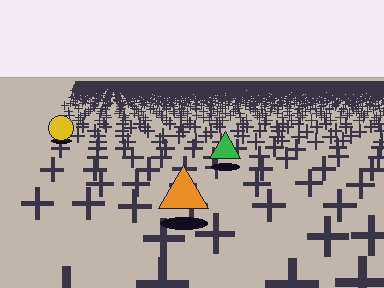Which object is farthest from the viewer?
The yellow circle is farthest from the viewer. It appears smaller and the ground texture around it is denser.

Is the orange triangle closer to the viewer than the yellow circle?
Yes. The orange triangle is closer — you can tell from the texture gradient: the ground texture is coarser near it.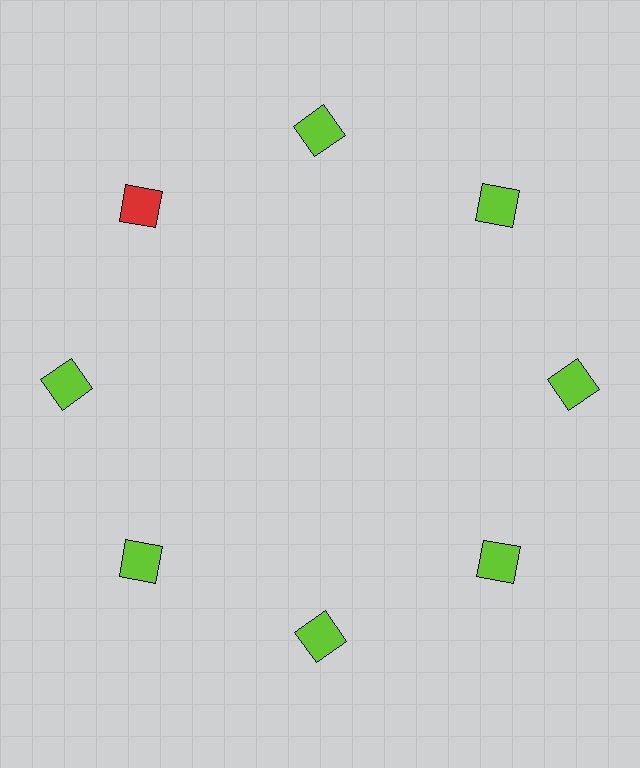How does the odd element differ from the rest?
It has a different color: red instead of lime.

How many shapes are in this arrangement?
There are 8 shapes arranged in a ring pattern.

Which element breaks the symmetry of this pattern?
The red square at roughly the 10 o'clock position breaks the symmetry. All other shapes are lime squares.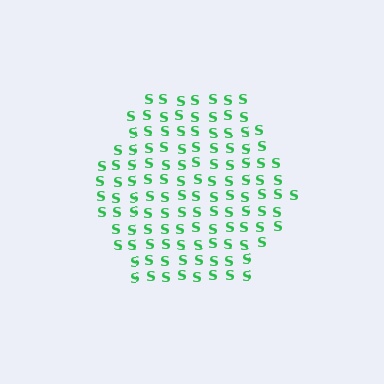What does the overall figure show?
The overall figure shows a hexagon.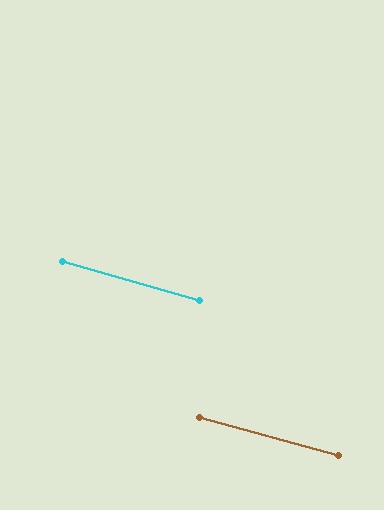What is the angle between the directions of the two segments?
Approximately 1 degree.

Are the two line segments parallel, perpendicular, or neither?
Parallel — their directions differ by only 0.7°.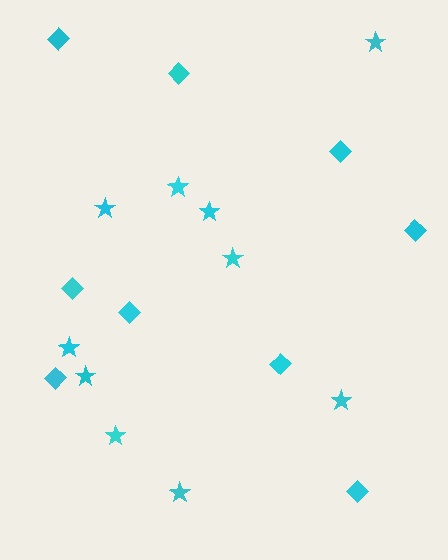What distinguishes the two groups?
There are 2 groups: one group of diamonds (9) and one group of stars (10).